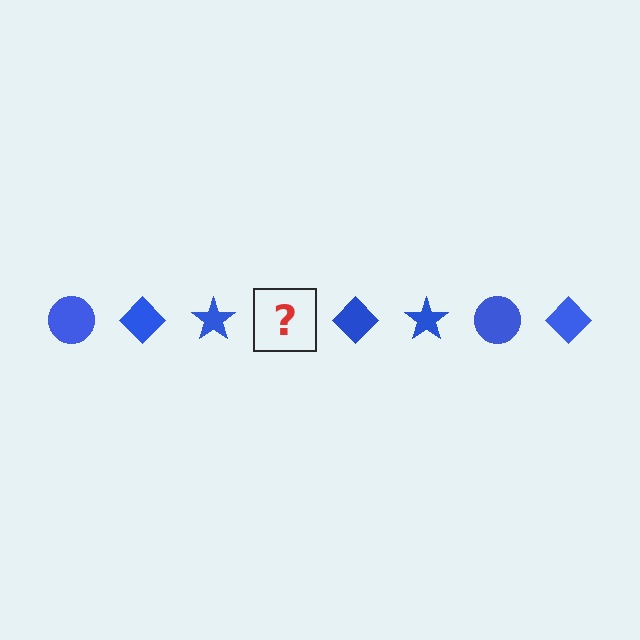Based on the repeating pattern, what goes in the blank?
The blank should be a blue circle.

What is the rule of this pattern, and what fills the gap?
The rule is that the pattern cycles through circle, diamond, star shapes in blue. The gap should be filled with a blue circle.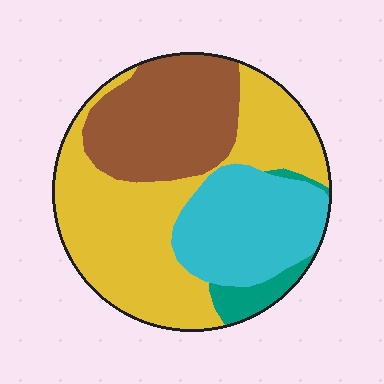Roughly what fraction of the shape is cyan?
Cyan takes up about one quarter (1/4) of the shape.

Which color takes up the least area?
Teal, at roughly 5%.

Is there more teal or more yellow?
Yellow.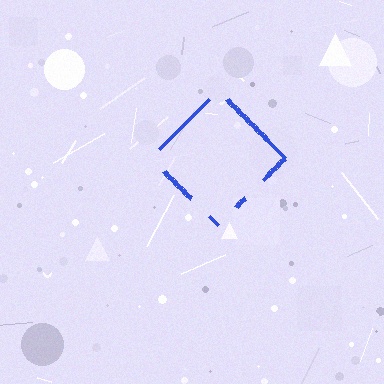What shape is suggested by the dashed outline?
The dashed outline suggests a diamond.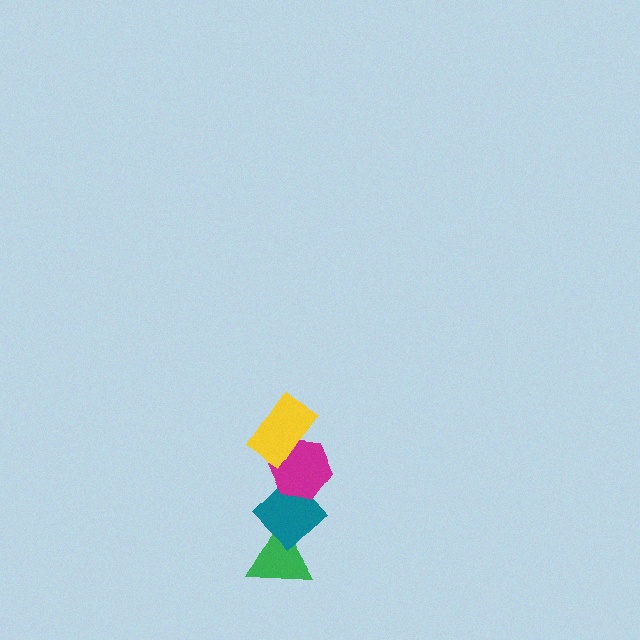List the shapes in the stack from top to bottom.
From top to bottom: the yellow rectangle, the magenta hexagon, the teal diamond, the green triangle.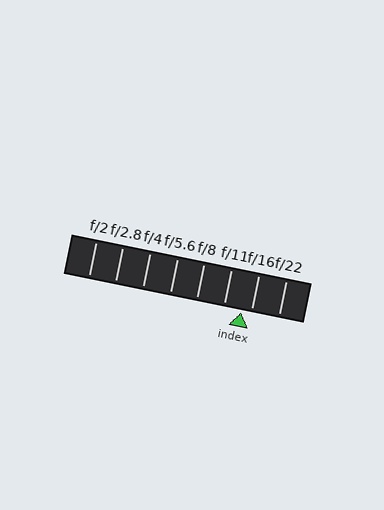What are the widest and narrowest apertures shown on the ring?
The widest aperture shown is f/2 and the narrowest is f/22.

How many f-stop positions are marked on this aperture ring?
There are 8 f-stop positions marked.